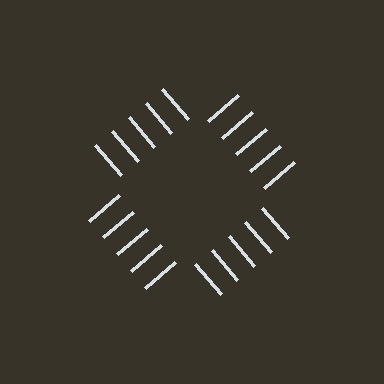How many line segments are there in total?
20 — 5 along each of the 4 edges.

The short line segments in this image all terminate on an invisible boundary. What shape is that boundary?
An illusory square — the line segments terminate on its edges but no continuous stroke is drawn.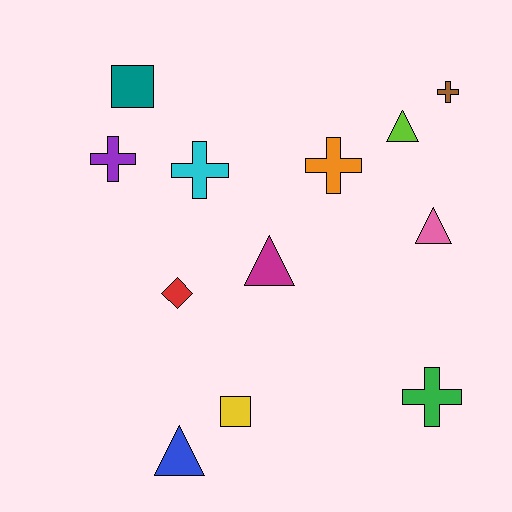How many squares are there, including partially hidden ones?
There are 2 squares.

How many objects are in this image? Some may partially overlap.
There are 12 objects.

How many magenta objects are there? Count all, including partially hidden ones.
There is 1 magenta object.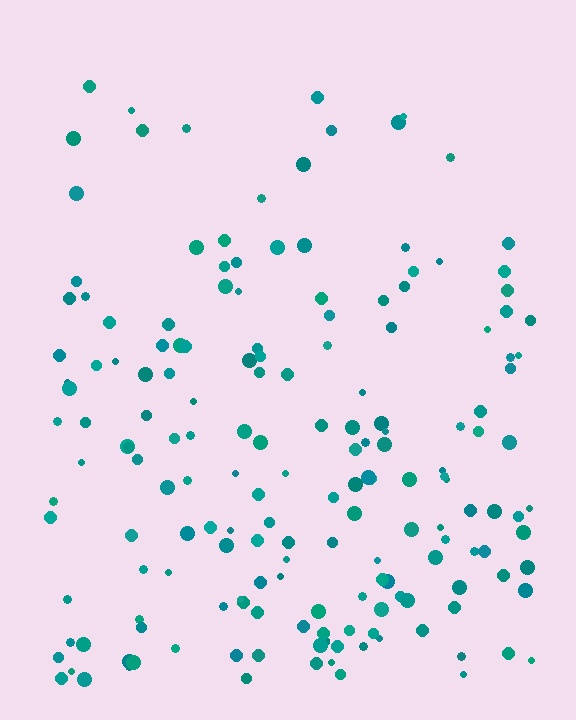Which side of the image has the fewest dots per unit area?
The top.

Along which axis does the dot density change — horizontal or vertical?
Vertical.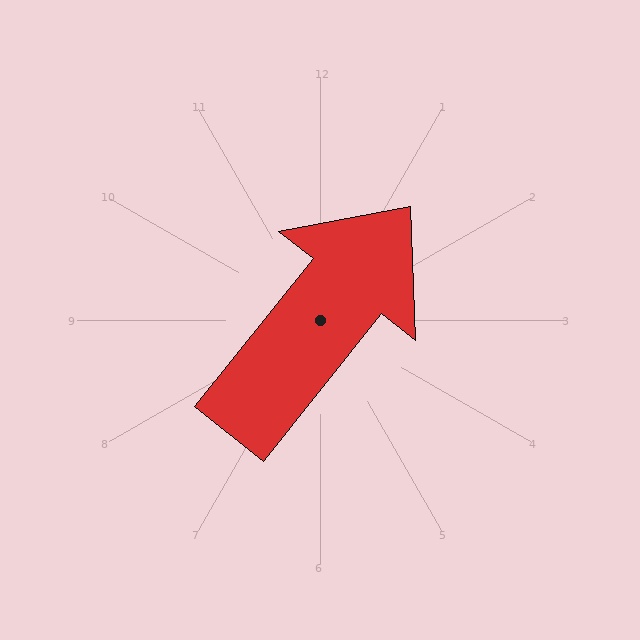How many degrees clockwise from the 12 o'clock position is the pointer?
Approximately 39 degrees.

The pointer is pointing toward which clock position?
Roughly 1 o'clock.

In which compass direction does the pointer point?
Northeast.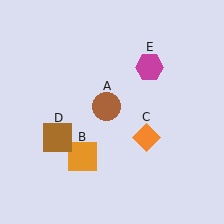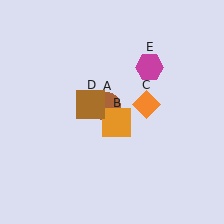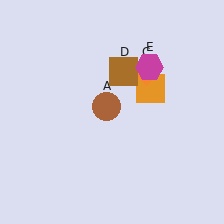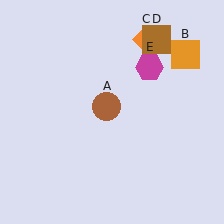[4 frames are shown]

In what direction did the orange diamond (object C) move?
The orange diamond (object C) moved up.